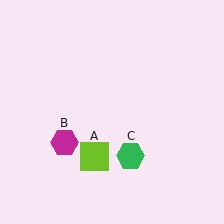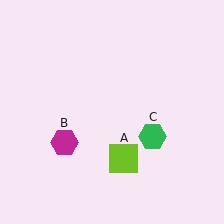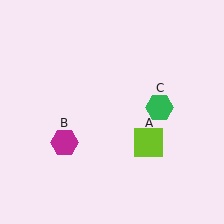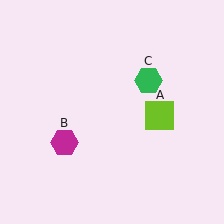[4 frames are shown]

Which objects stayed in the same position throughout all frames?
Magenta hexagon (object B) remained stationary.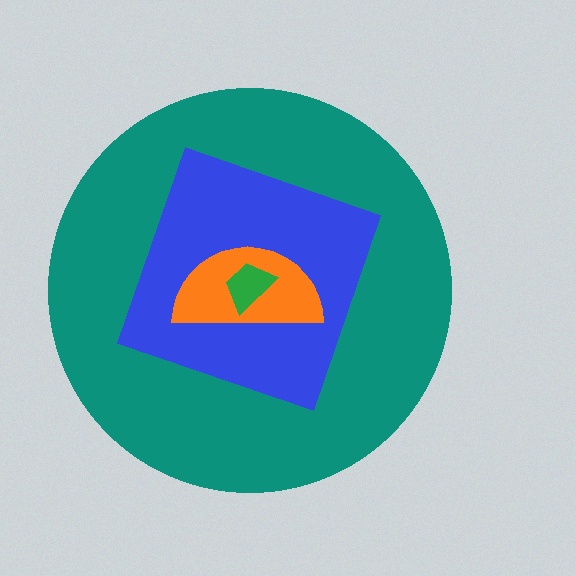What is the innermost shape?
The green trapezoid.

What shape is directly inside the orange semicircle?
The green trapezoid.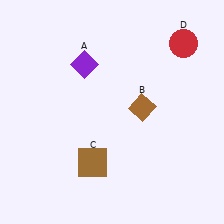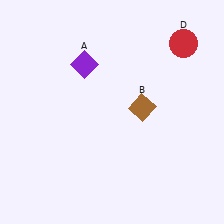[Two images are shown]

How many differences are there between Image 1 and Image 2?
There is 1 difference between the two images.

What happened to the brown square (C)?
The brown square (C) was removed in Image 2. It was in the bottom-left area of Image 1.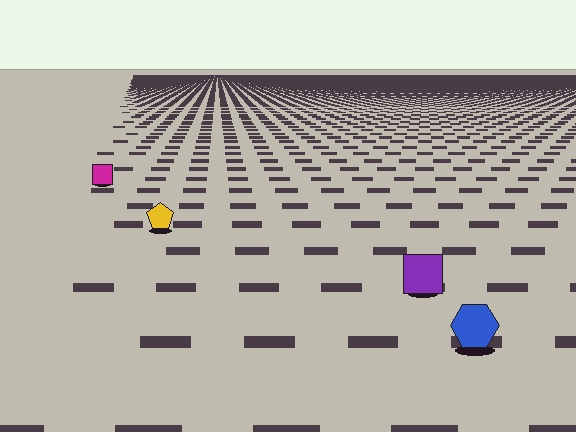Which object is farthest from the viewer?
The magenta square is farthest from the viewer. It appears smaller and the ground texture around it is denser.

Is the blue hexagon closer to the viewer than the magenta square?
Yes. The blue hexagon is closer — you can tell from the texture gradient: the ground texture is coarser near it.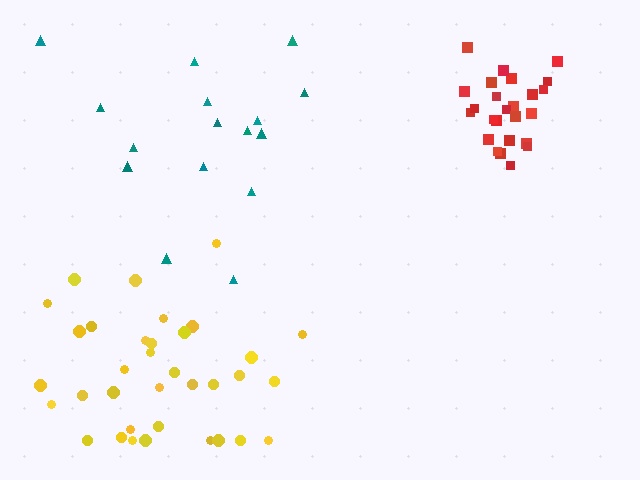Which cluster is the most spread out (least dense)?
Teal.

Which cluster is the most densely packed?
Red.